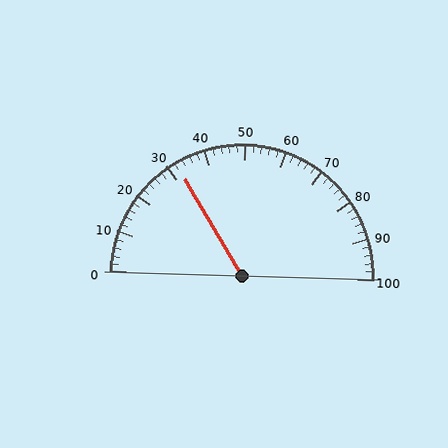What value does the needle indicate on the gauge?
The needle indicates approximately 32.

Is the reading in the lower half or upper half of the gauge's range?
The reading is in the lower half of the range (0 to 100).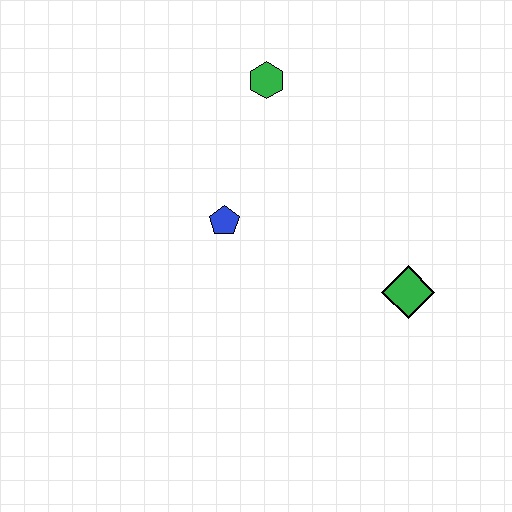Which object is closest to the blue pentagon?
The green hexagon is closest to the blue pentagon.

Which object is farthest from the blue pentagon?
The green diamond is farthest from the blue pentagon.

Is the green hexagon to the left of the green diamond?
Yes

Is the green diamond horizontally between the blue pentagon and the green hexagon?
No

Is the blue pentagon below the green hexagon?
Yes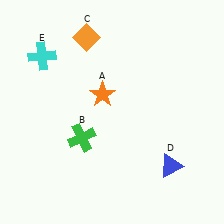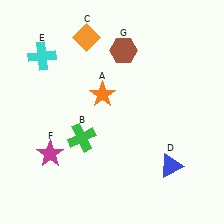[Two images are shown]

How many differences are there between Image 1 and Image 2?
There are 2 differences between the two images.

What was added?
A magenta star (F), a brown hexagon (G) were added in Image 2.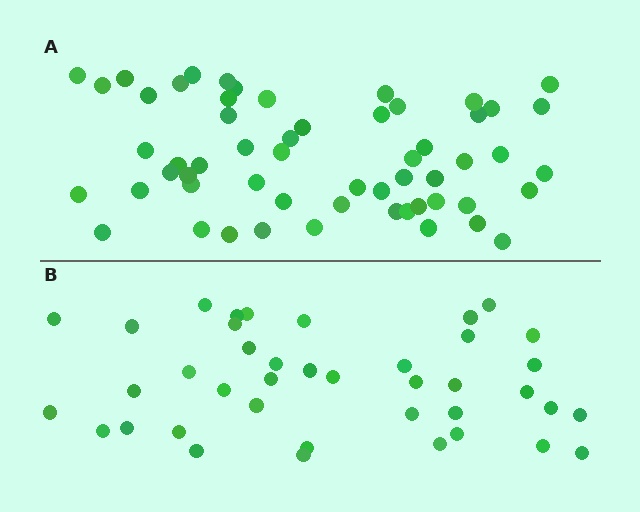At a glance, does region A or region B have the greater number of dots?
Region A (the top region) has more dots.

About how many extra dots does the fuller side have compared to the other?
Region A has approximately 15 more dots than region B.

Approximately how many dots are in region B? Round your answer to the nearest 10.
About 40 dots.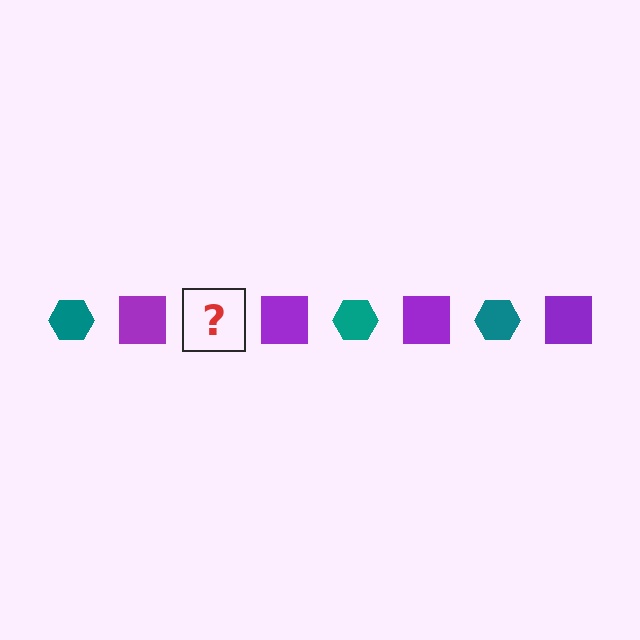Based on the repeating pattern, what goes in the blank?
The blank should be a teal hexagon.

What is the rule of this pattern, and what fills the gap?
The rule is that the pattern alternates between teal hexagon and purple square. The gap should be filled with a teal hexagon.